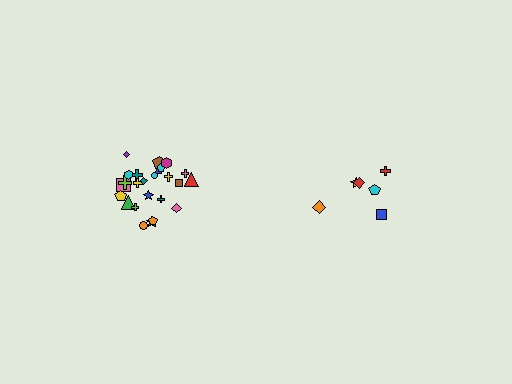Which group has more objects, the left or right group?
The left group.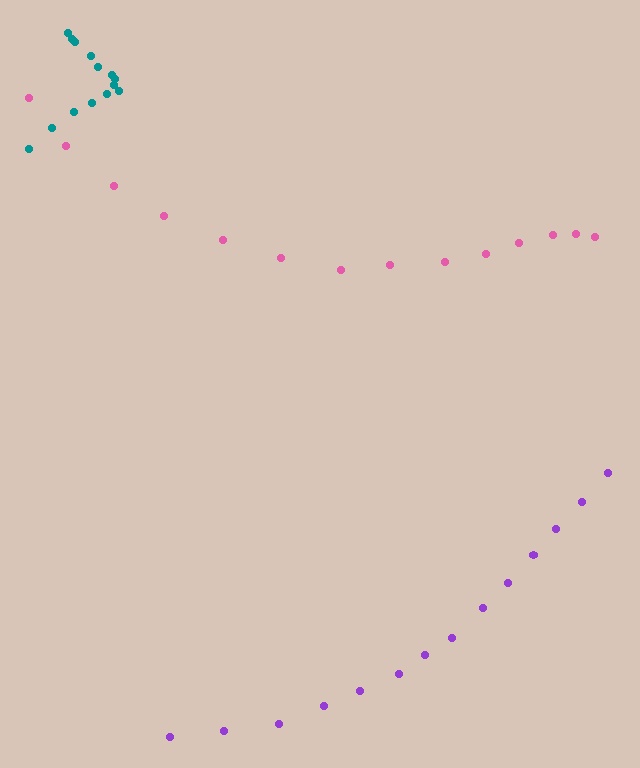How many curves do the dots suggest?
There are 3 distinct paths.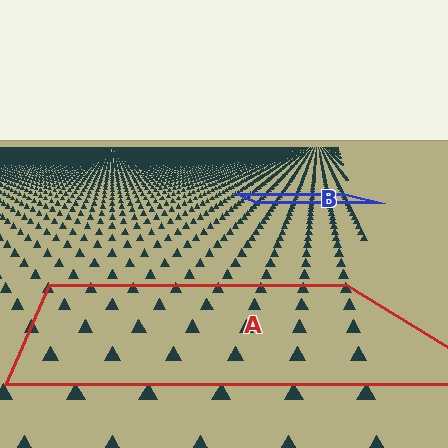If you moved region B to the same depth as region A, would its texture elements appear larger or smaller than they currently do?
They would appear larger. At a closer depth, the same texture elements are projected at a bigger on-screen size.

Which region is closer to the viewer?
Region A is closer. The texture elements there are larger and more spread out.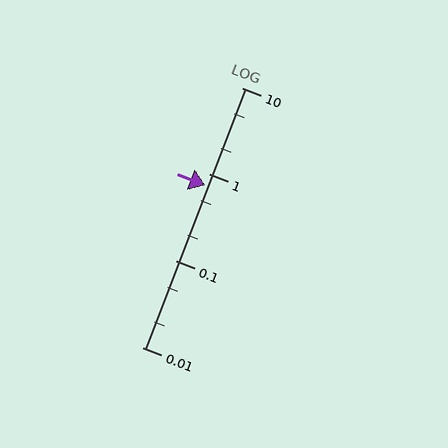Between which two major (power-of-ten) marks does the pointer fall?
The pointer is between 0.1 and 1.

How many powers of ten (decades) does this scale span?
The scale spans 3 decades, from 0.01 to 10.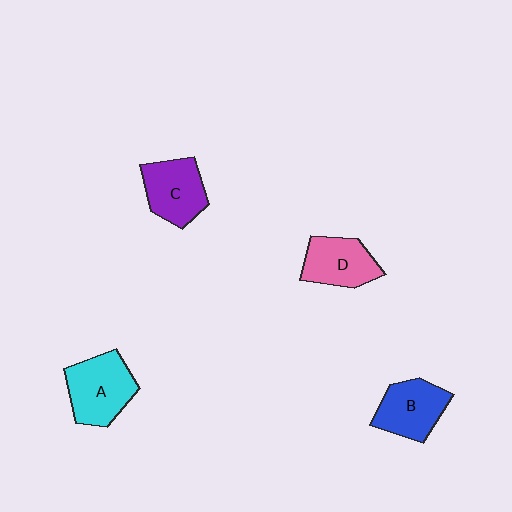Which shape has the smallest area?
Shape D (pink).